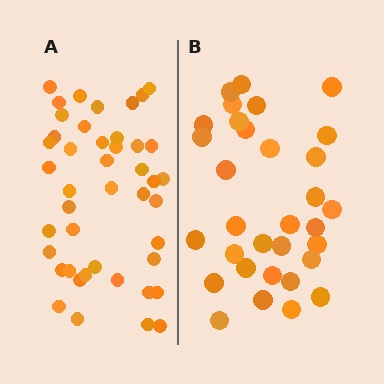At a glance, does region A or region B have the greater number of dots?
Region A (the left region) has more dots.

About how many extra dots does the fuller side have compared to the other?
Region A has roughly 12 or so more dots than region B.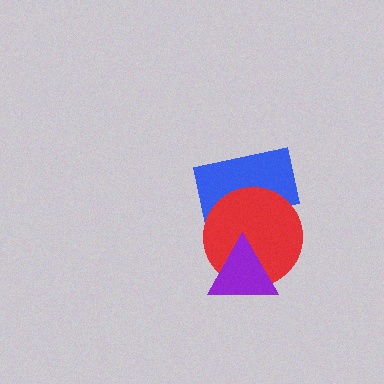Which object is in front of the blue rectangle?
The red circle is in front of the blue rectangle.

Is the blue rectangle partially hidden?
Yes, it is partially covered by another shape.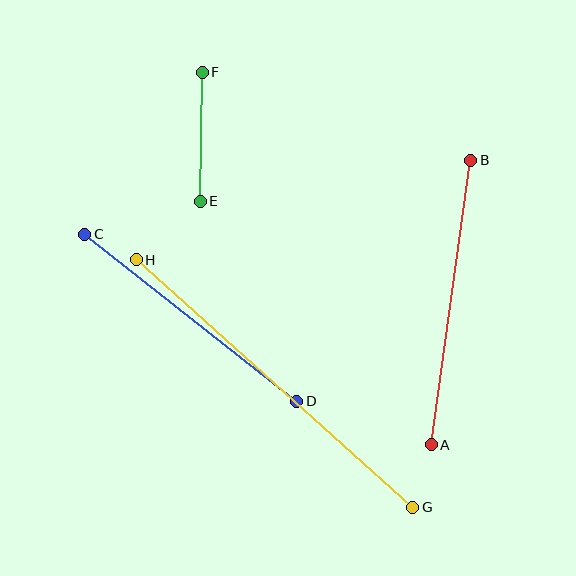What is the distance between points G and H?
The distance is approximately 371 pixels.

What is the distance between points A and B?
The distance is approximately 287 pixels.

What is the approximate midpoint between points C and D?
The midpoint is at approximately (191, 318) pixels.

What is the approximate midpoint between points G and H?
The midpoint is at approximately (275, 384) pixels.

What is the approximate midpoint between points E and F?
The midpoint is at approximately (201, 137) pixels.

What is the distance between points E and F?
The distance is approximately 129 pixels.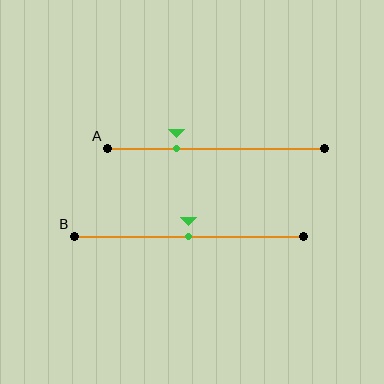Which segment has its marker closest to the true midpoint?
Segment B has its marker closest to the true midpoint.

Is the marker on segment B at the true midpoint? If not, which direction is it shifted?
Yes, the marker on segment B is at the true midpoint.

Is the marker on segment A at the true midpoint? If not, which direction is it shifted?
No, the marker on segment A is shifted to the left by about 18% of the segment length.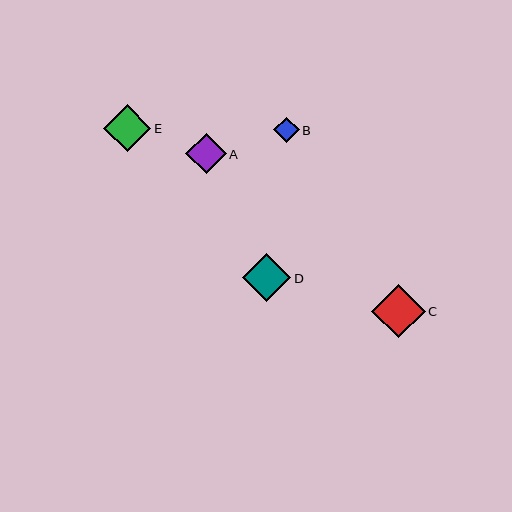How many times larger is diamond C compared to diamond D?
Diamond C is approximately 1.1 times the size of diamond D.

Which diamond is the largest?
Diamond C is the largest with a size of approximately 54 pixels.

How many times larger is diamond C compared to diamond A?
Diamond C is approximately 1.3 times the size of diamond A.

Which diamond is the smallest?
Diamond B is the smallest with a size of approximately 26 pixels.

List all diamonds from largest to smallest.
From largest to smallest: C, D, E, A, B.